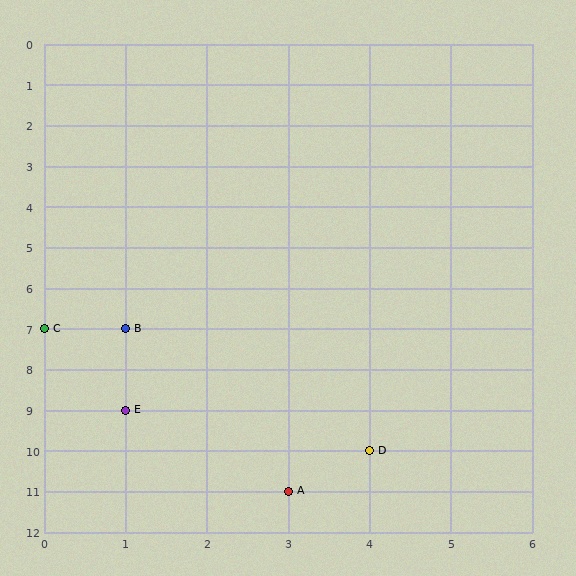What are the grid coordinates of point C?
Point C is at grid coordinates (0, 7).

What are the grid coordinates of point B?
Point B is at grid coordinates (1, 7).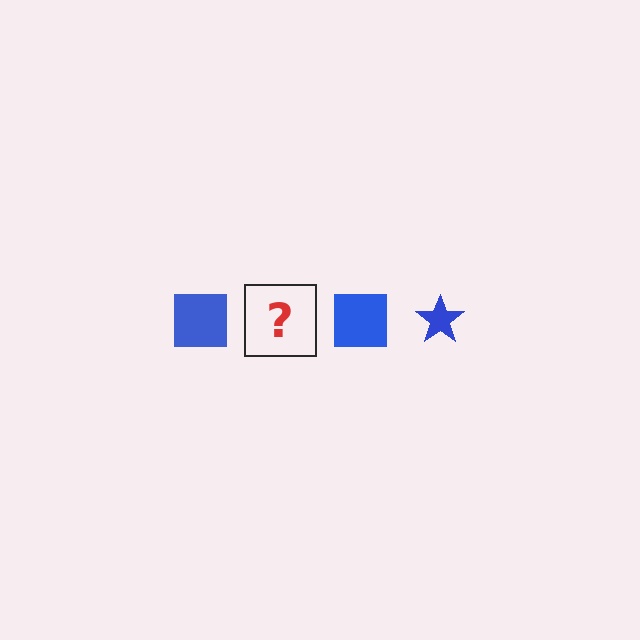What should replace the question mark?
The question mark should be replaced with a blue star.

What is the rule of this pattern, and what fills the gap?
The rule is that the pattern cycles through square, star shapes in blue. The gap should be filled with a blue star.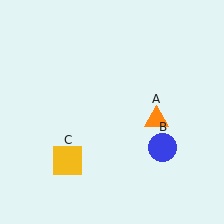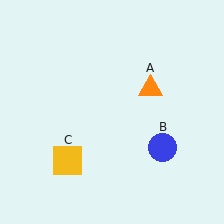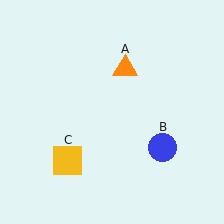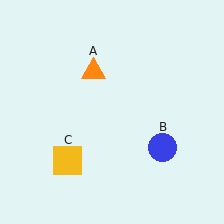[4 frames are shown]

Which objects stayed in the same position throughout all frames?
Blue circle (object B) and yellow square (object C) remained stationary.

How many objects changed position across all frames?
1 object changed position: orange triangle (object A).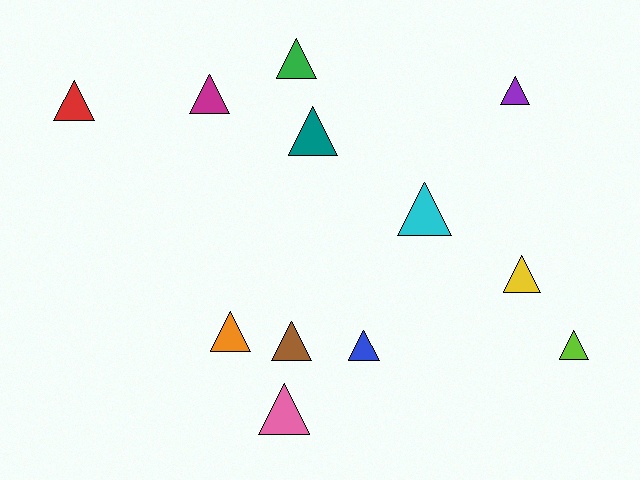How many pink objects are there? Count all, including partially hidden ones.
There is 1 pink object.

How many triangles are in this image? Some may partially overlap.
There are 12 triangles.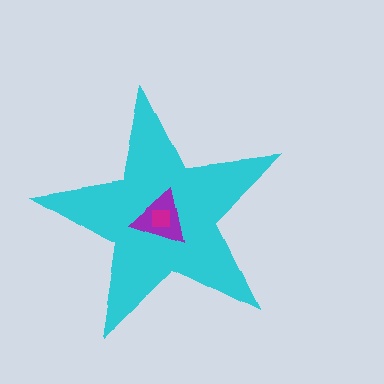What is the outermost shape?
The cyan star.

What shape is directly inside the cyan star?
The purple triangle.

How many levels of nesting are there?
3.